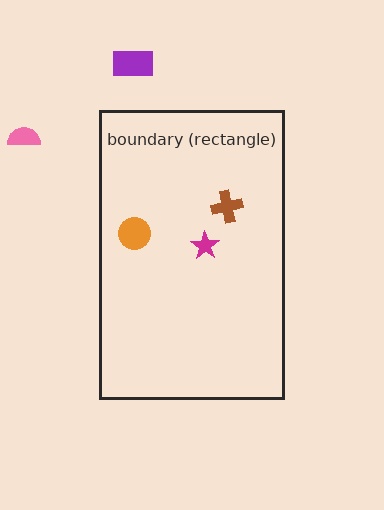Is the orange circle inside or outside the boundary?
Inside.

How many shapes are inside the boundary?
3 inside, 2 outside.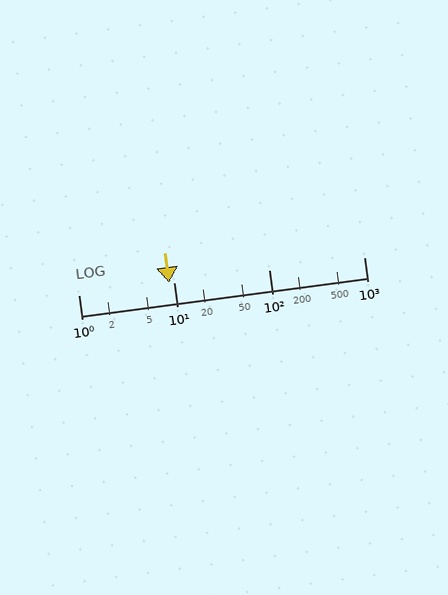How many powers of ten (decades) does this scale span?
The scale spans 3 decades, from 1 to 1000.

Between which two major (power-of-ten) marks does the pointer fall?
The pointer is between 1 and 10.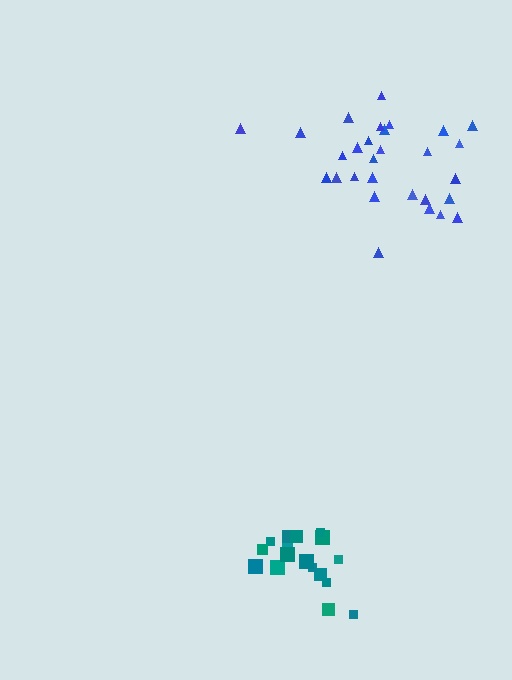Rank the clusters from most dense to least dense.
teal, blue.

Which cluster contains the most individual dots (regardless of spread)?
Blue (29).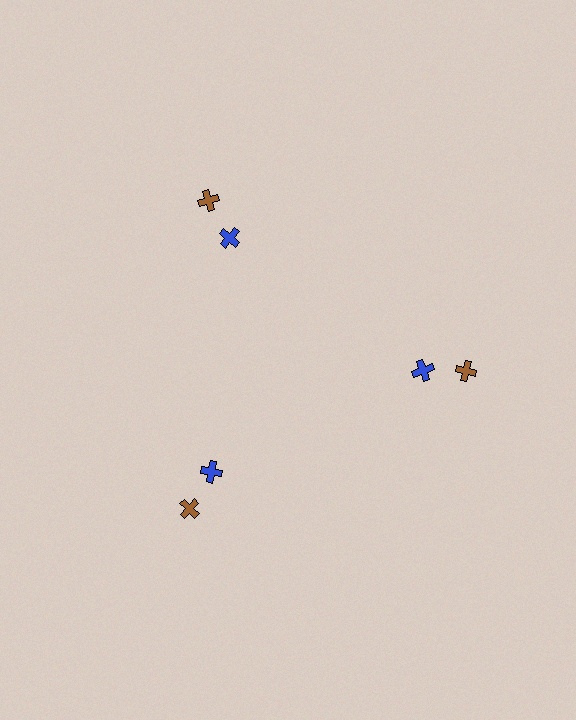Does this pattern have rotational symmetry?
Yes, this pattern has 3-fold rotational symmetry. It looks the same after rotating 120 degrees around the center.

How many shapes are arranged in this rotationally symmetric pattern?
There are 6 shapes, arranged in 3 groups of 2.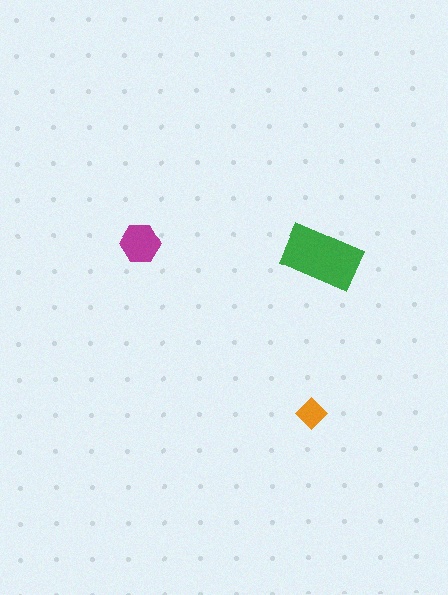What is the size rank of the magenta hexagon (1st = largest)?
2nd.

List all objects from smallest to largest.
The orange diamond, the magenta hexagon, the green rectangle.